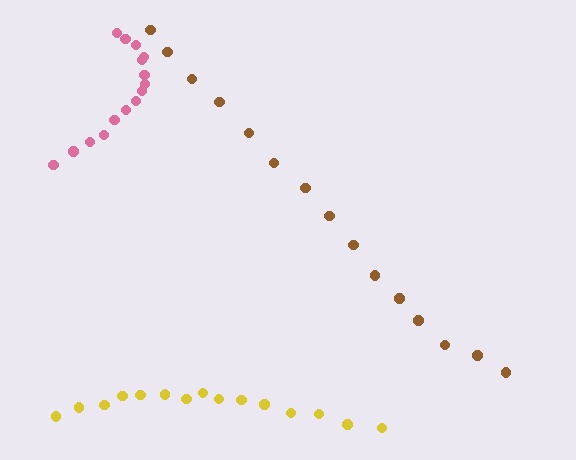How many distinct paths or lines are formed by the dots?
There are 3 distinct paths.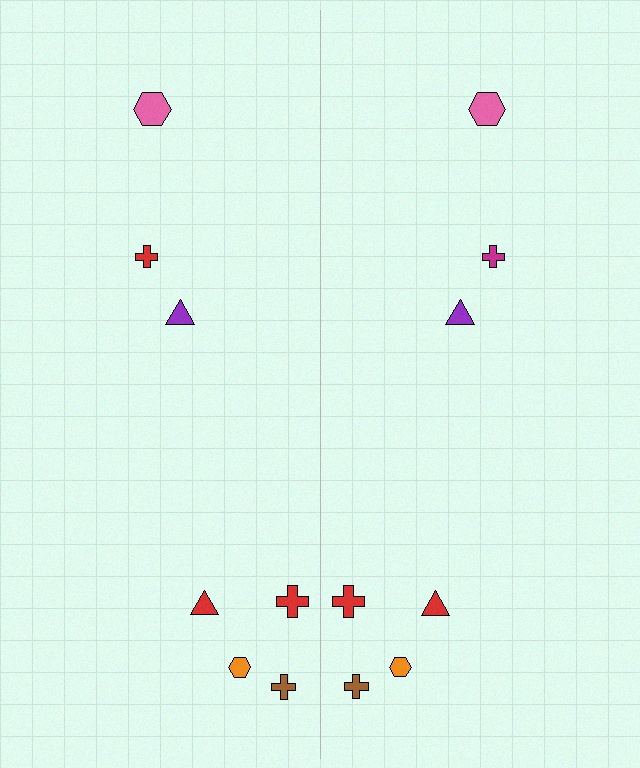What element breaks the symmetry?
The magenta cross on the right side breaks the symmetry — its mirror counterpart is red.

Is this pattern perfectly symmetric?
No, the pattern is not perfectly symmetric. The magenta cross on the right side breaks the symmetry — its mirror counterpart is red.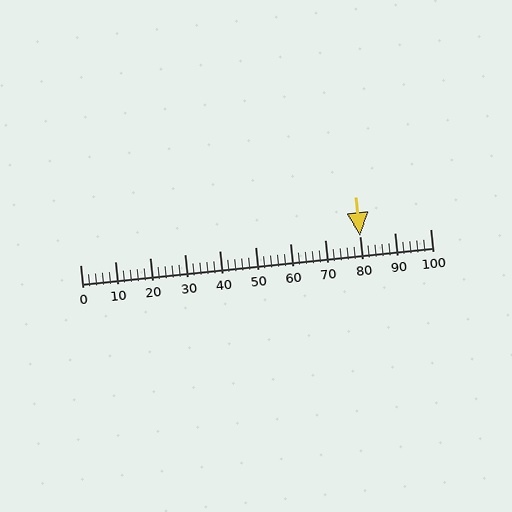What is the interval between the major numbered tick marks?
The major tick marks are spaced 10 units apart.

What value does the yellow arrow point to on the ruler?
The yellow arrow points to approximately 80.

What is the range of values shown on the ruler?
The ruler shows values from 0 to 100.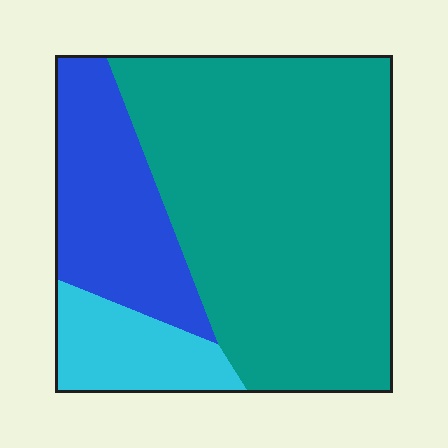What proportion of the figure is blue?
Blue covers 22% of the figure.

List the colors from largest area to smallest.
From largest to smallest: teal, blue, cyan.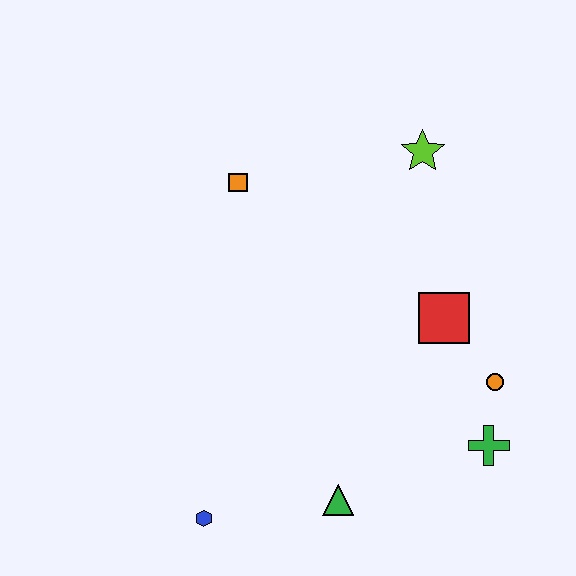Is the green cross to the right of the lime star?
Yes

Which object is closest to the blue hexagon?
The green triangle is closest to the blue hexagon.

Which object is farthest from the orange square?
The green cross is farthest from the orange square.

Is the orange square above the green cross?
Yes